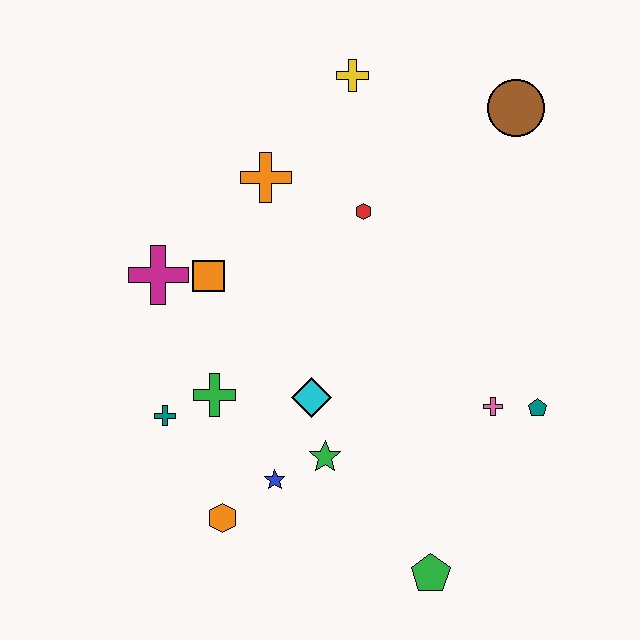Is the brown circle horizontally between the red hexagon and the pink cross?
No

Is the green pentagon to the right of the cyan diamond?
Yes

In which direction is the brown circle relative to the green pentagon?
The brown circle is above the green pentagon.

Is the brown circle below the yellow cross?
Yes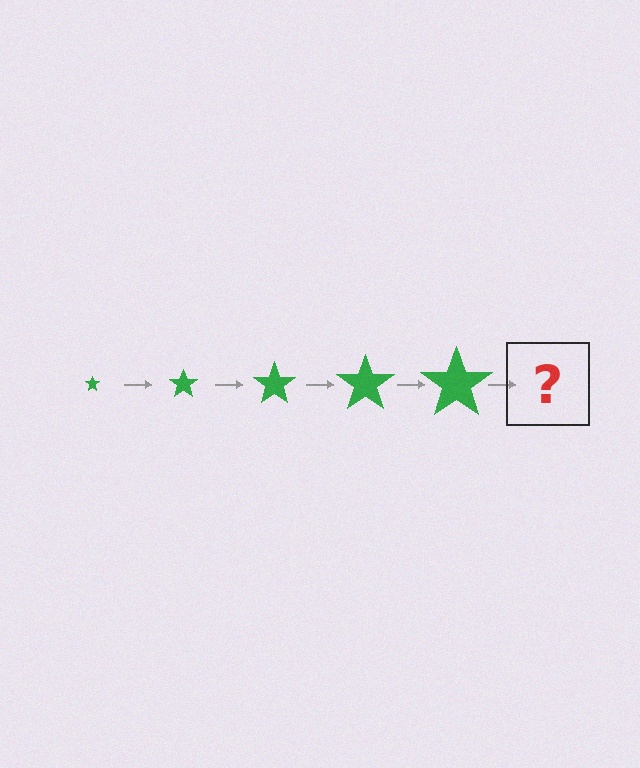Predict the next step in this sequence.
The next step is a green star, larger than the previous one.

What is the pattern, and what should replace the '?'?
The pattern is that the star gets progressively larger each step. The '?' should be a green star, larger than the previous one.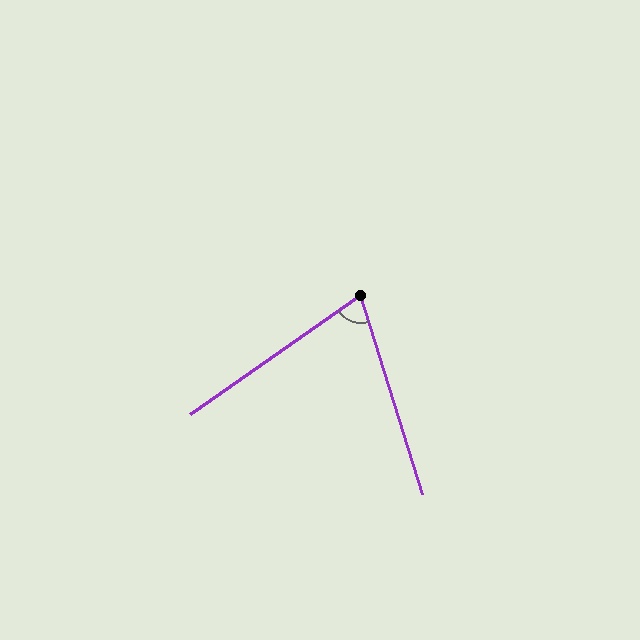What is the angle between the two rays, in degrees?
Approximately 72 degrees.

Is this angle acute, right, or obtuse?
It is acute.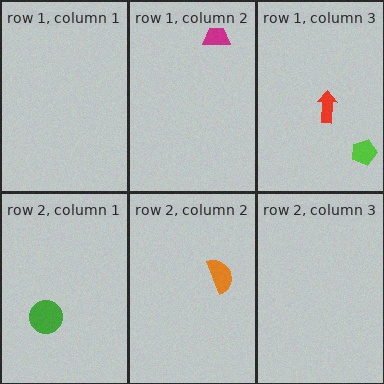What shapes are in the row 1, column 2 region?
The magenta trapezoid.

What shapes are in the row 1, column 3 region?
The red arrow, the lime pentagon.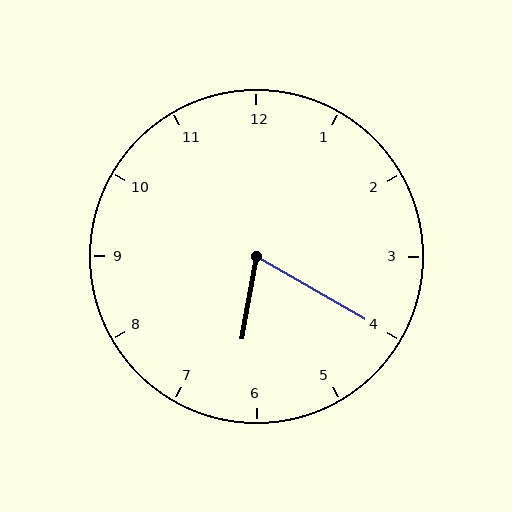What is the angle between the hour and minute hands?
Approximately 70 degrees.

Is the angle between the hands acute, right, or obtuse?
It is acute.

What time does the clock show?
6:20.